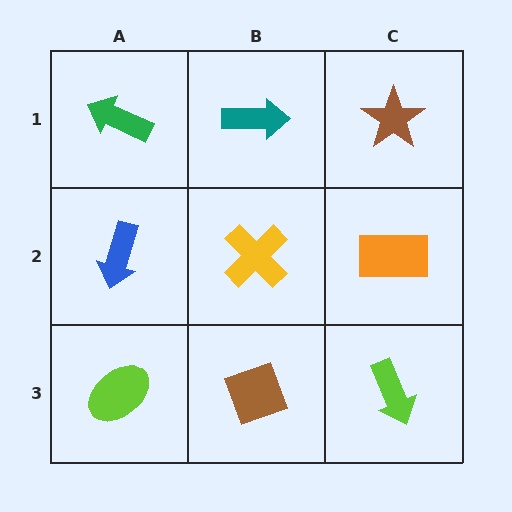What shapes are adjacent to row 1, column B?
A yellow cross (row 2, column B), a green arrow (row 1, column A), a brown star (row 1, column C).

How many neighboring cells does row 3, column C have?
2.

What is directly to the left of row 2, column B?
A blue arrow.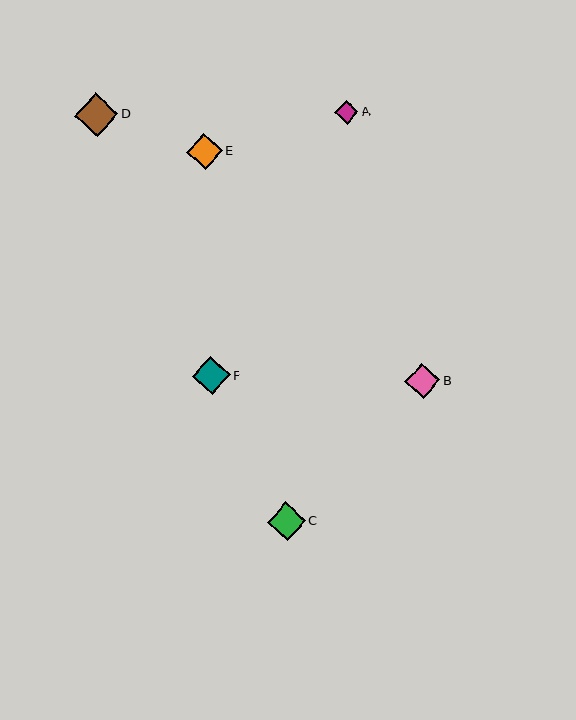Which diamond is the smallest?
Diamond A is the smallest with a size of approximately 24 pixels.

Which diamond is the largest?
Diamond D is the largest with a size of approximately 43 pixels.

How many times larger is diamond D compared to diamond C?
Diamond D is approximately 1.1 times the size of diamond C.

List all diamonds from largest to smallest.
From largest to smallest: D, C, F, E, B, A.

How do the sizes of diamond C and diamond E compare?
Diamond C and diamond E are approximately the same size.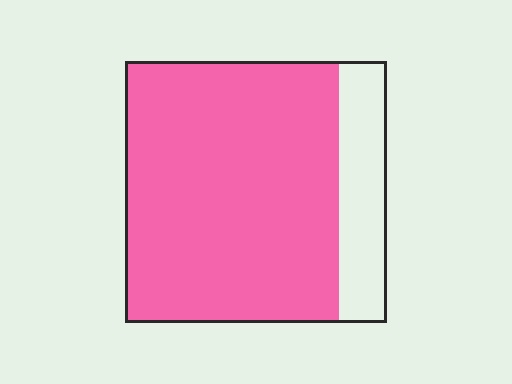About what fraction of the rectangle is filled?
About five sixths (5/6).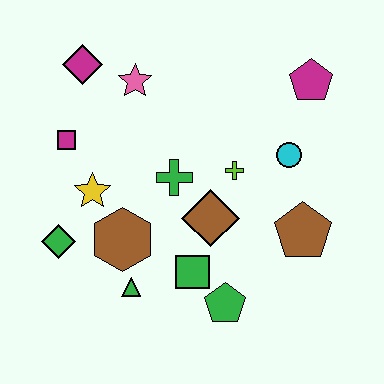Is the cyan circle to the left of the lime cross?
No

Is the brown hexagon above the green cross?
No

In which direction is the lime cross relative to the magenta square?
The lime cross is to the right of the magenta square.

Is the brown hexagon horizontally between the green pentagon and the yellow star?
Yes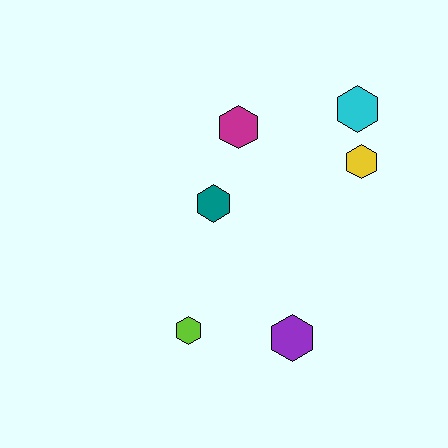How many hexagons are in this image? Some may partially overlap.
There are 6 hexagons.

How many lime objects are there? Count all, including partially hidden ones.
There is 1 lime object.